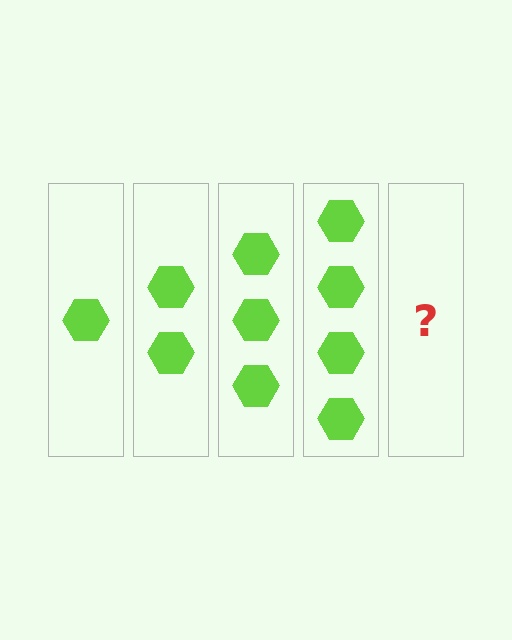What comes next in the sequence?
The next element should be 5 hexagons.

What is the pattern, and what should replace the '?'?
The pattern is that each step adds one more hexagon. The '?' should be 5 hexagons.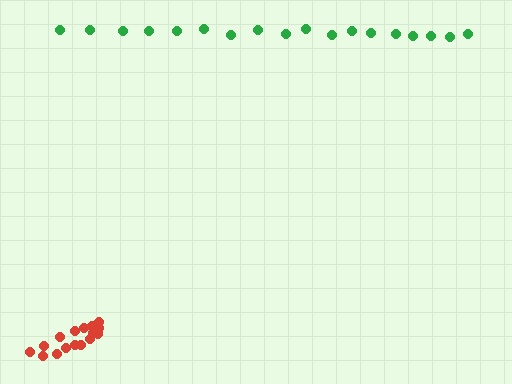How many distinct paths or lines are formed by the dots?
There are 2 distinct paths.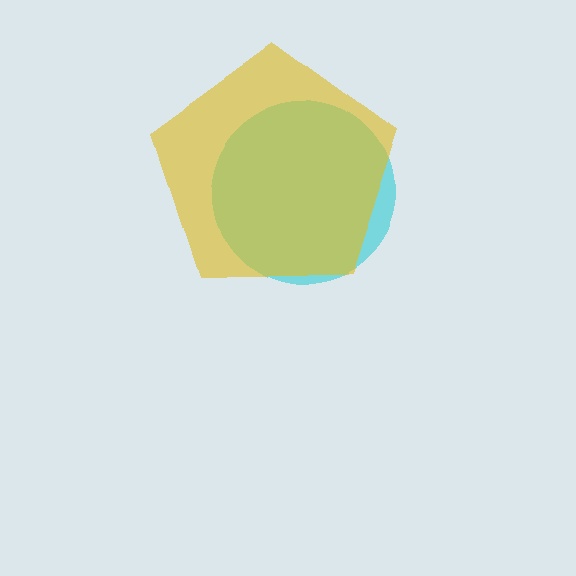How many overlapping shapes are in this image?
There are 2 overlapping shapes in the image.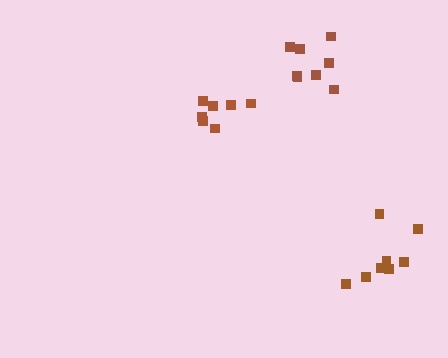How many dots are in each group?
Group 1: 8 dots, Group 2: 8 dots, Group 3: 8 dots (24 total).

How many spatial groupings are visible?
There are 3 spatial groupings.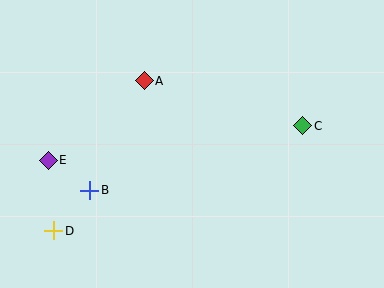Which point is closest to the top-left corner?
Point A is closest to the top-left corner.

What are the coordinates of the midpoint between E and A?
The midpoint between E and A is at (96, 121).